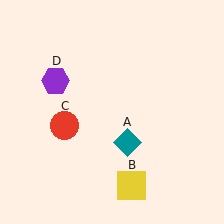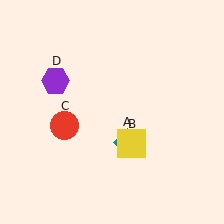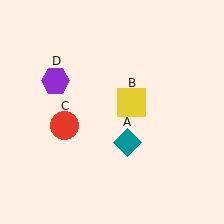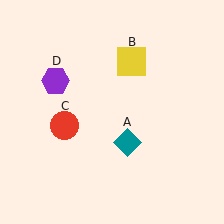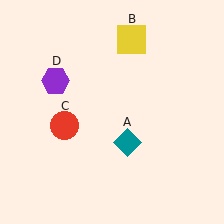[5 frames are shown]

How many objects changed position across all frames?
1 object changed position: yellow square (object B).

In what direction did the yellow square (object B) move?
The yellow square (object B) moved up.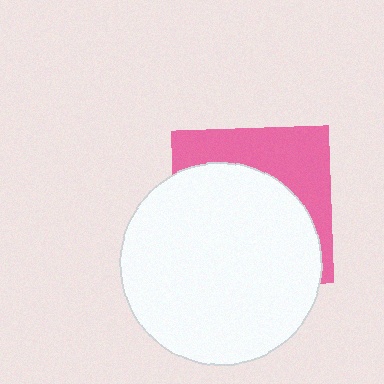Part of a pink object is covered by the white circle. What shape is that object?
It is a square.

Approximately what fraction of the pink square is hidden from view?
Roughly 63% of the pink square is hidden behind the white circle.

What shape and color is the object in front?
The object in front is a white circle.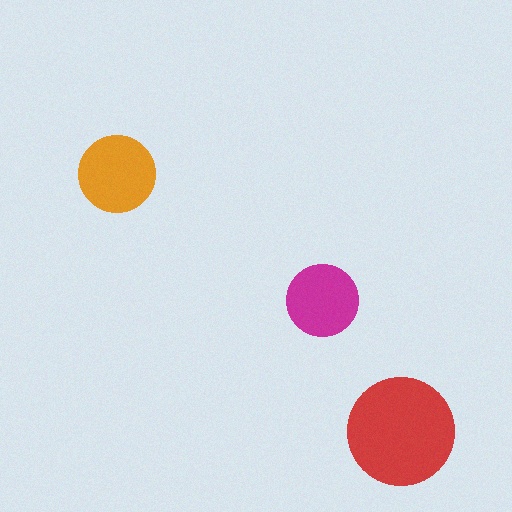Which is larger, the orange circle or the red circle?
The red one.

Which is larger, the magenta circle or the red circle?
The red one.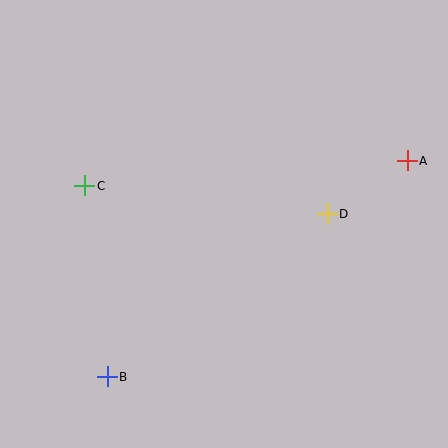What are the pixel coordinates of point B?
Point B is at (107, 377).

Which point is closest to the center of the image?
Point D at (327, 214) is closest to the center.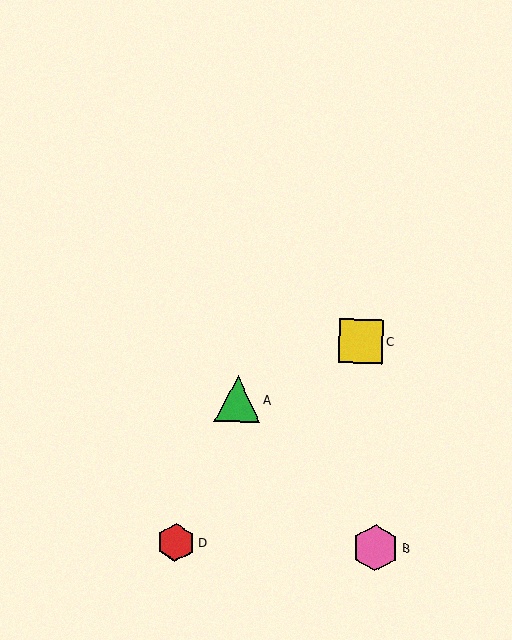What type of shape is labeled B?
Shape B is a pink hexagon.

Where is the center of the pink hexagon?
The center of the pink hexagon is at (375, 548).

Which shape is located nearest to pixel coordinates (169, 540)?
The red hexagon (labeled D) at (176, 543) is nearest to that location.